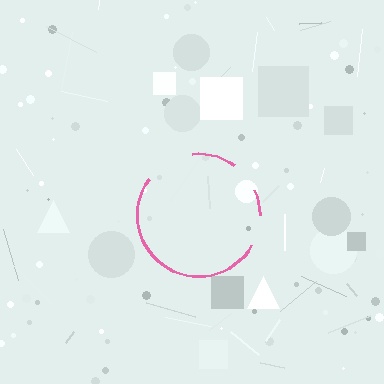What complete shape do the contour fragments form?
The contour fragments form a circle.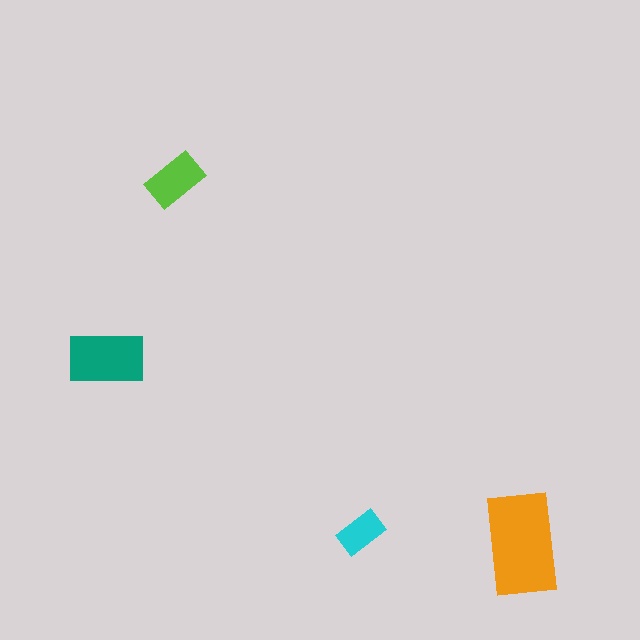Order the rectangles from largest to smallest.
the orange one, the teal one, the lime one, the cyan one.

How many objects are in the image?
There are 4 objects in the image.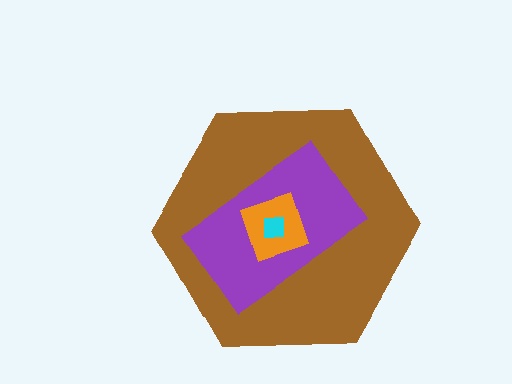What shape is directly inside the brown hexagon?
The purple rectangle.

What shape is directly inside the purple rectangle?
The orange diamond.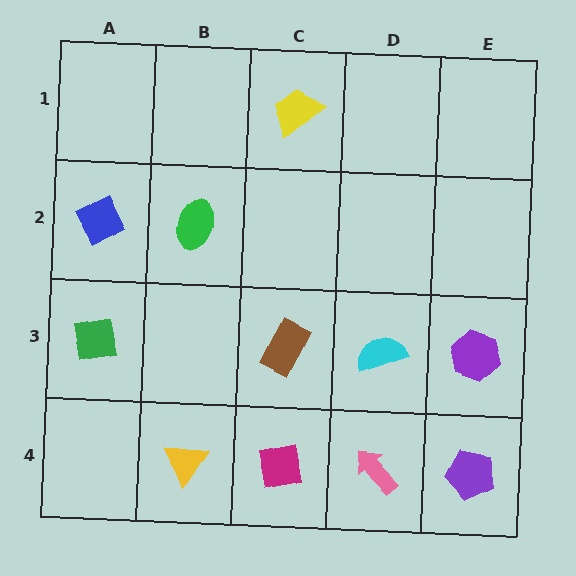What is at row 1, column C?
A yellow trapezoid.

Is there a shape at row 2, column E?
No, that cell is empty.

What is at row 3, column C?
A brown rectangle.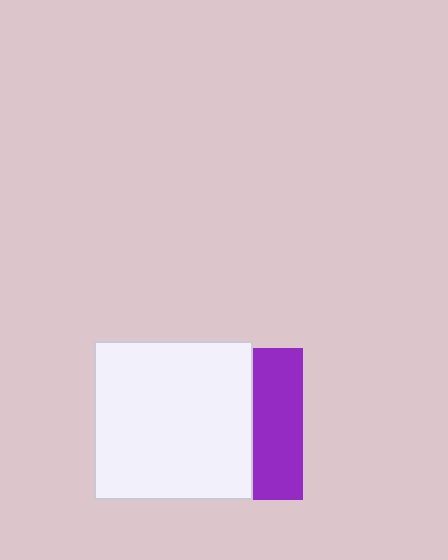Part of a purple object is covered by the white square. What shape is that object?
It is a square.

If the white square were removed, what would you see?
You would see the complete purple square.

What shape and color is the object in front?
The object in front is a white square.